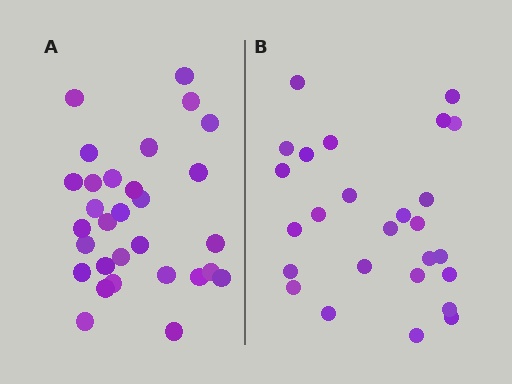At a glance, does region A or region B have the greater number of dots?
Region A (the left region) has more dots.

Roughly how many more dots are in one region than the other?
Region A has about 4 more dots than region B.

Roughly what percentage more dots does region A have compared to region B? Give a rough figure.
About 15% more.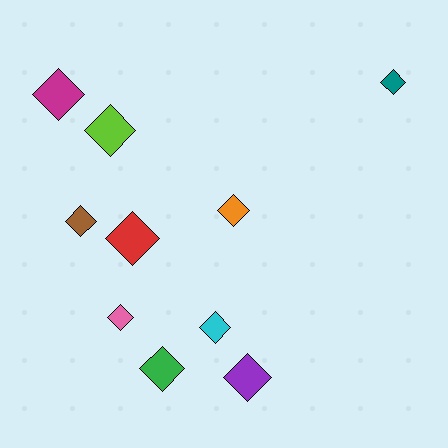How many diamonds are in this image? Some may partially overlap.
There are 10 diamonds.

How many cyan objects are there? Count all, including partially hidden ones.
There is 1 cyan object.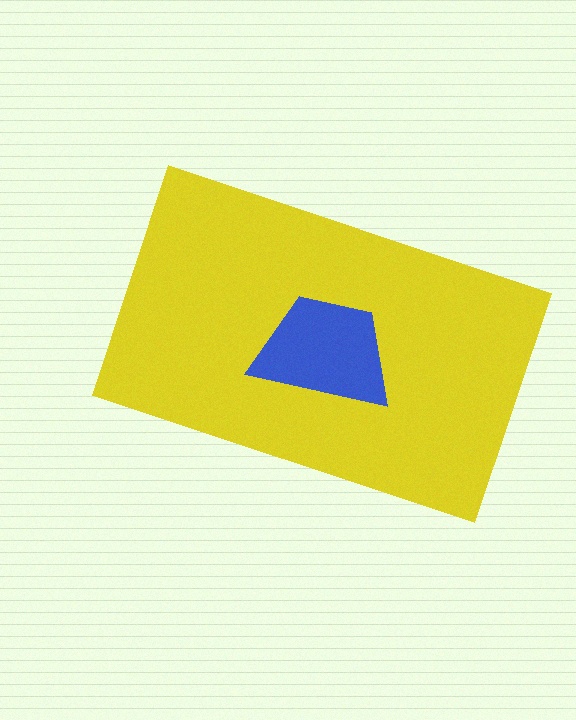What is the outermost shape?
The yellow rectangle.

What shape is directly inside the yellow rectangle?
The blue trapezoid.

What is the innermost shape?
The blue trapezoid.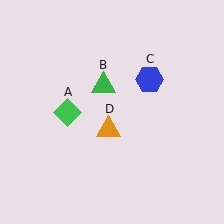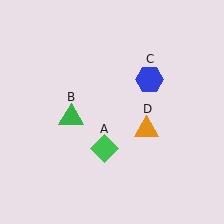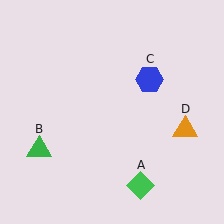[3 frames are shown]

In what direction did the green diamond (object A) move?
The green diamond (object A) moved down and to the right.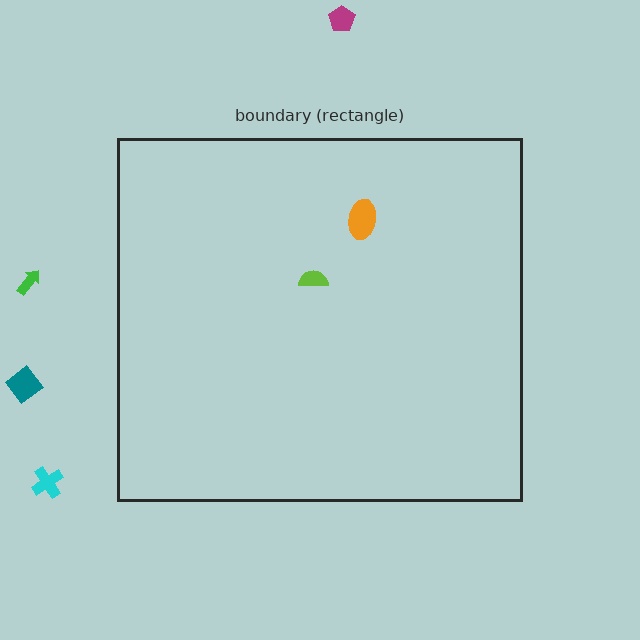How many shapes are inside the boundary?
2 inside, 4 outside.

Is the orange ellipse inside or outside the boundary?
Inside.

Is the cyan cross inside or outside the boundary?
Outside.